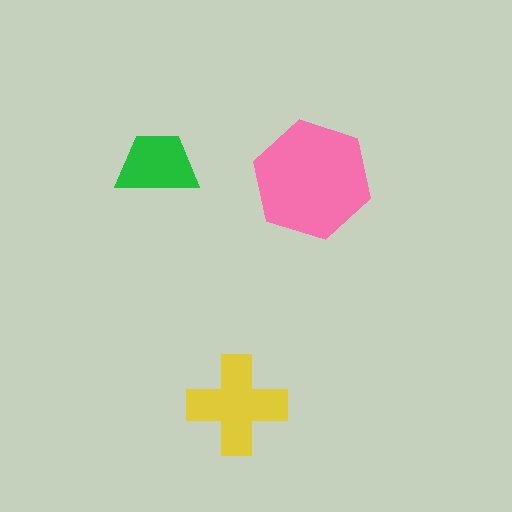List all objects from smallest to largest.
The green trapezoid, the yellow cross, the pink hexagon.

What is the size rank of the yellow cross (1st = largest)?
2nd.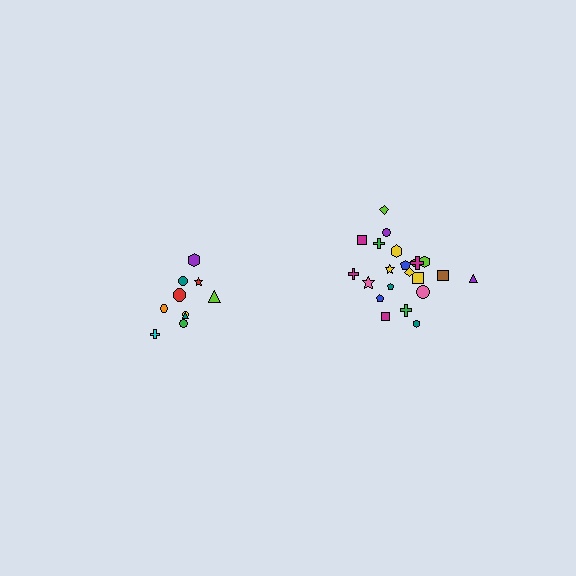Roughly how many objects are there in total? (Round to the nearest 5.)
Roughly 30 objects in total.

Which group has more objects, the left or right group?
The right group.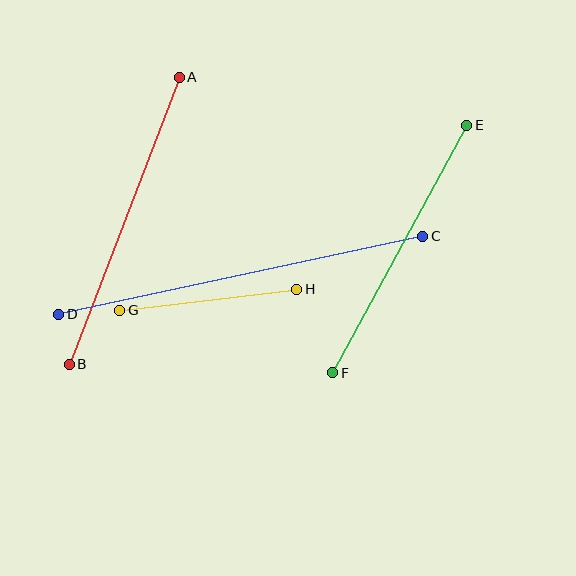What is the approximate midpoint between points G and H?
The midpoint is at approximately (208, 300) pixels.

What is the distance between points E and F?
The distance is approximately 282 pixels.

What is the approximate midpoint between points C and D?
The midpoint is at approximately (241, 275) pixels.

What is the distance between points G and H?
The distance is approximately 178 pixels.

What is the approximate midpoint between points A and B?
The midpoint is at approximately (124, 221) pixels.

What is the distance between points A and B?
The distance is approximately 307 pixels.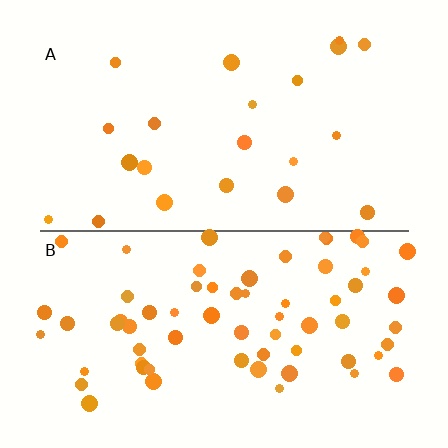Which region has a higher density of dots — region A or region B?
B (the bottom).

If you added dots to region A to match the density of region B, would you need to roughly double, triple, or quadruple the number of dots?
Approximately triple.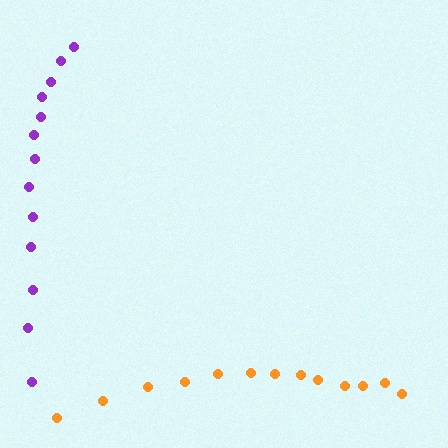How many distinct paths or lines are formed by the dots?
There are 2 distinct paths.